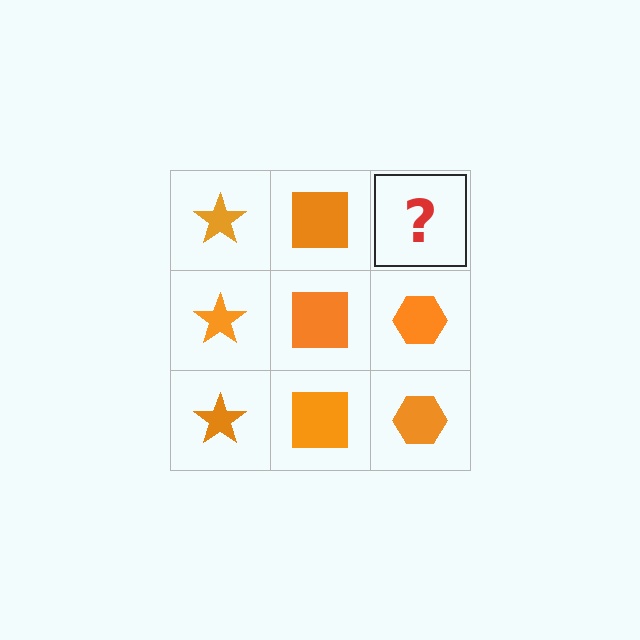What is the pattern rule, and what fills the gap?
The rule is that each column has a consistent shape. The gap should be filled with an orange hexagon.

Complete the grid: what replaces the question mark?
The question mark should be replaced with an orange hexagon.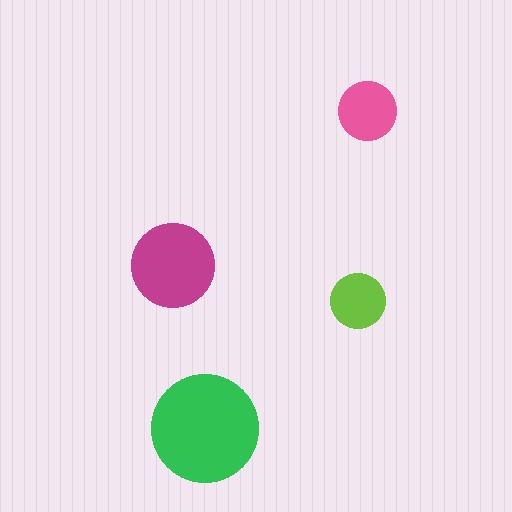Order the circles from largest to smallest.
the green one, the magenta one, the pink one, the lime one.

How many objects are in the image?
There are 4 objects in the image.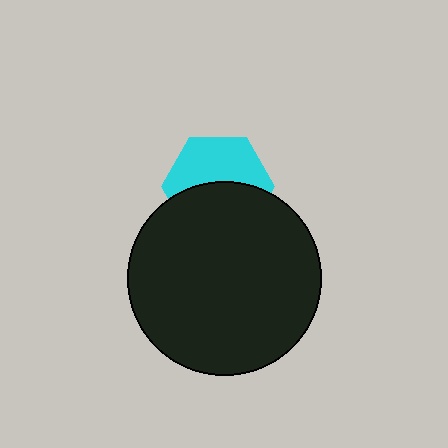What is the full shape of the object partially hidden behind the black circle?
The partially hidden object is a cyan hexagon.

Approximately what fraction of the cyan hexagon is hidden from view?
Roughly 50% of the cyan hexagon is hidden behind the black circle.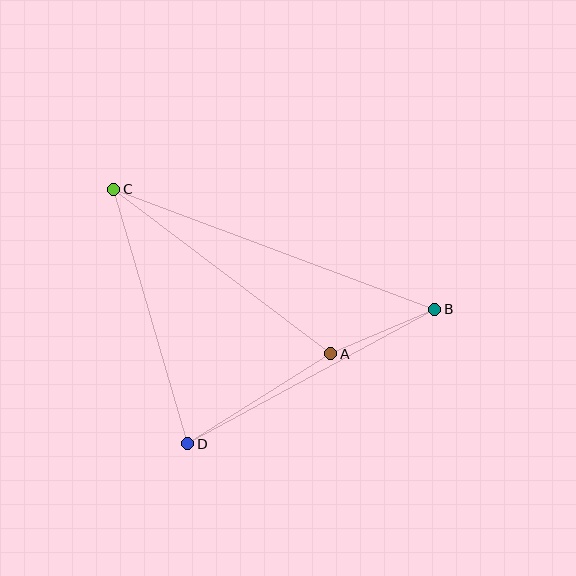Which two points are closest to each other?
Points A and B are closest to each other.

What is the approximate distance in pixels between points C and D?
The distance between C and D is approximately 265 pixels.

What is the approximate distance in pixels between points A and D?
The distance between A and D is approximately 169 pixels.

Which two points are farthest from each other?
Points B and C are farthest from each other.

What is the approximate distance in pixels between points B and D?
The distance between B and D is approximately 281 pixels.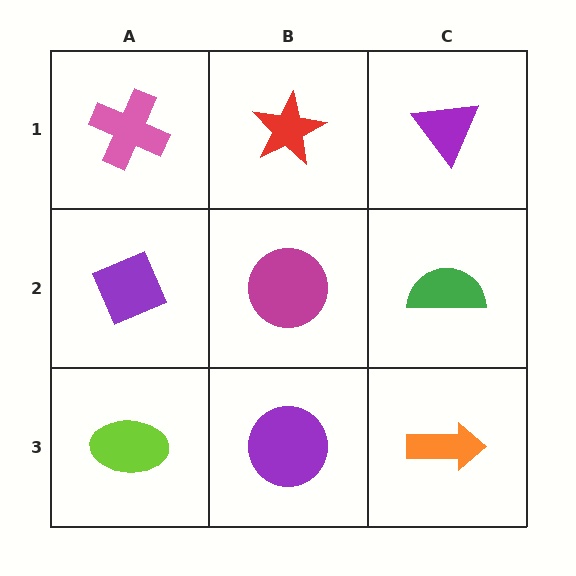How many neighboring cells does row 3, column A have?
2.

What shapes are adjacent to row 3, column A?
A purple diamond (row 2, column A), a purple circle (row 3, column B).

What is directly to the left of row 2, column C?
A magenta circle.